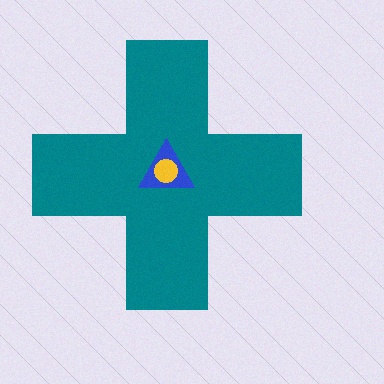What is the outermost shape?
The teal cross.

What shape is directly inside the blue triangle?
The yellow circle.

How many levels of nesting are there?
3.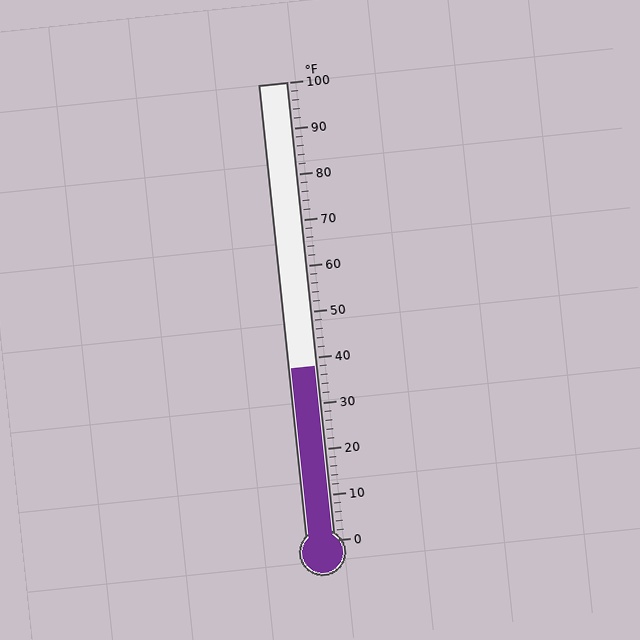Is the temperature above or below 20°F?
The temperature is above 20°F.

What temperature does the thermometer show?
The thermometer shows approximately 38°F.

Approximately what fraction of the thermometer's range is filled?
The thermometer is filled to approximately 40% of its range.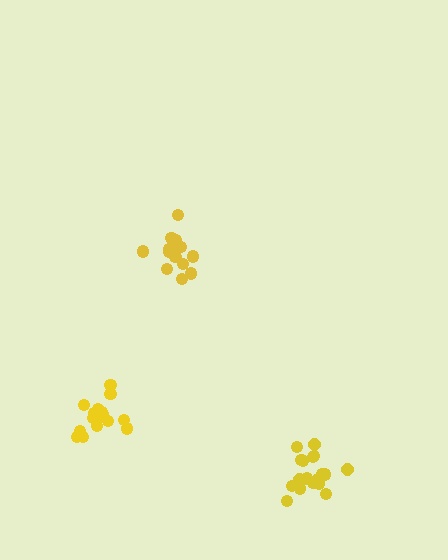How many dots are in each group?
Group 1: 17 dots, Group 2: 14 dots, Group 3: 19 dots (50 total).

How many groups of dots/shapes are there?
There are 3 groups.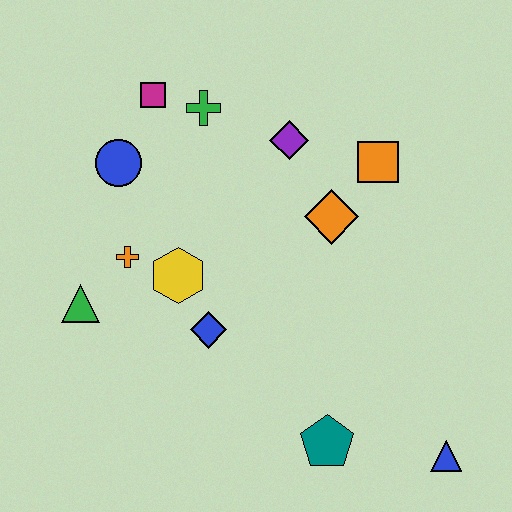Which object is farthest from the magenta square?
The blue triangle is farthest from the magenta square.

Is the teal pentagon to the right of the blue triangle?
No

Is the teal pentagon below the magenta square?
Yes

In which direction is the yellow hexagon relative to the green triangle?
The yellow hexagon is to the right of the green triangle.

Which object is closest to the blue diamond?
The yellow hexagon is closest to the blue diamond.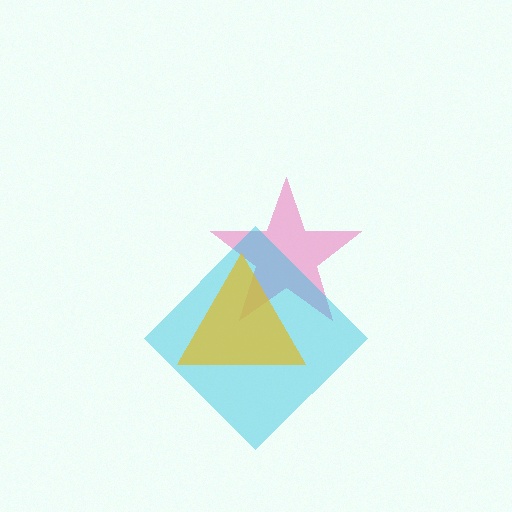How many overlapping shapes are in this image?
There are 3 overlapping shapes in the image.